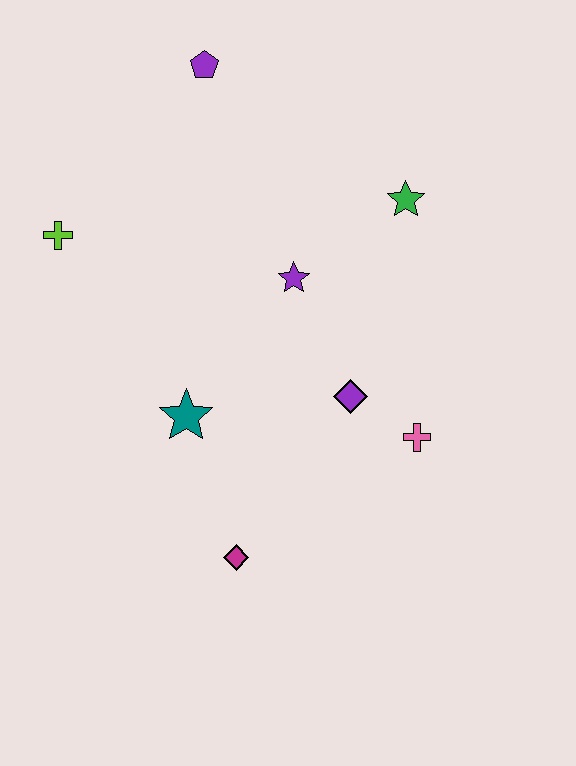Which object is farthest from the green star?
The magenta diamond is farthest from the green star.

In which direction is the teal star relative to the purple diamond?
The teal star is to the left of the purple diamond.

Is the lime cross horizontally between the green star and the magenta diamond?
No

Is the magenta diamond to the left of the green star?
Yes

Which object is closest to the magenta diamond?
The teal star is closest to the magenta diamond.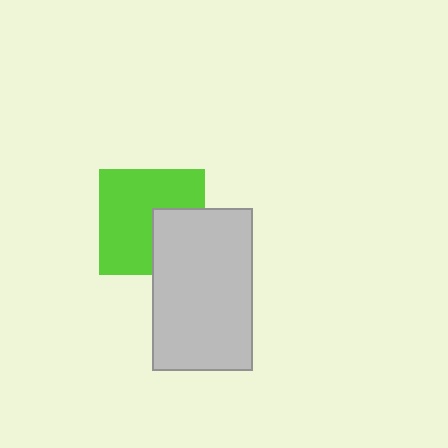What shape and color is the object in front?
The object in front is a light gray rectangle.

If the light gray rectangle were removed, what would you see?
You would see the complete lime square.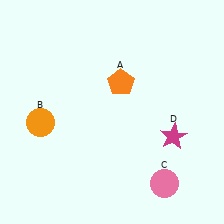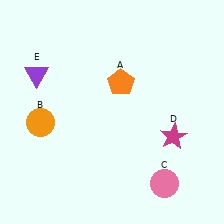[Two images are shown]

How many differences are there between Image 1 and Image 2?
There is 1 difference between the two images.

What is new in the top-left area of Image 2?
A purple triangle (E) was added in the top-left area of Image 2.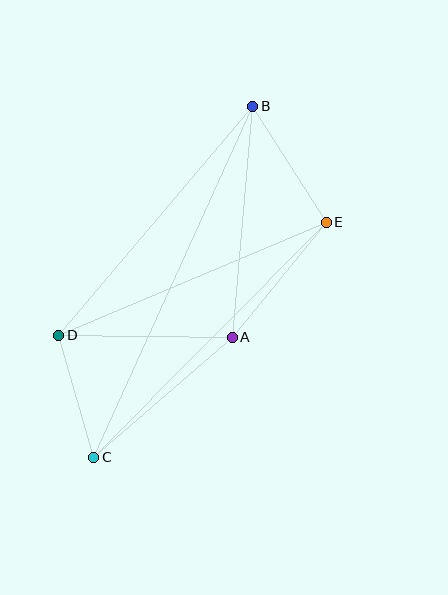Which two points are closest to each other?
Points C and D are closest to each other.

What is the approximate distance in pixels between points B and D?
The distance between B and D is approximately 300 pixels.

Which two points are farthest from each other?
Points B and C are farthest from each other.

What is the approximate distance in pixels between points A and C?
The distance between A and C is approximately 183 pixels.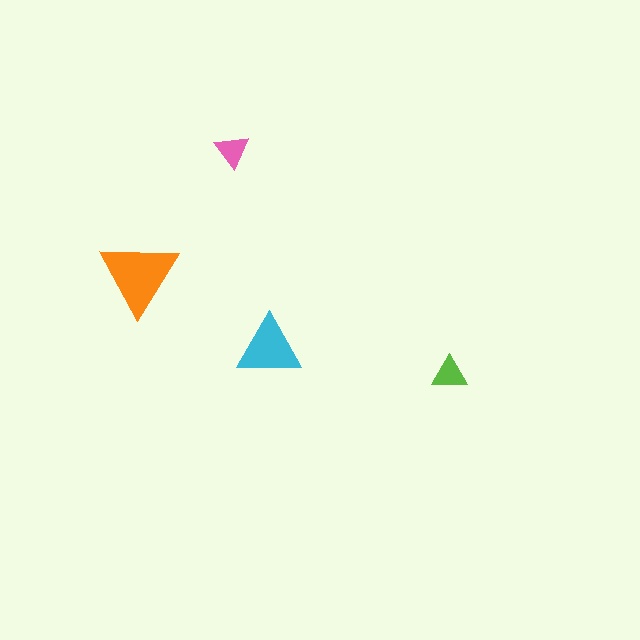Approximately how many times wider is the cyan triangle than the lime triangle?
About 2 times wider.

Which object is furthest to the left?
The orange triangle is leftmost.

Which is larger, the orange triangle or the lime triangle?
The orange one.